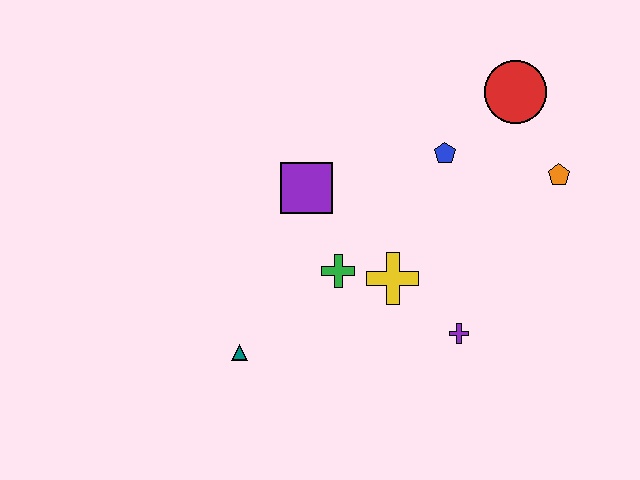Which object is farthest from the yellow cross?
The red circle is farthest from the yellow cross.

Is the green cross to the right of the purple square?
Yes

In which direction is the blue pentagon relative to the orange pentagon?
The blue pentagon is to the left of the orange pentagon.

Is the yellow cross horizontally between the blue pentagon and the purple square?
Yes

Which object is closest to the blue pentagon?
The red circle is closest to the blue pentagon.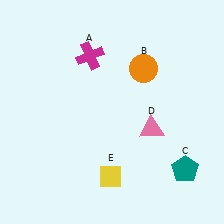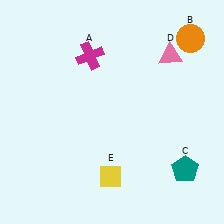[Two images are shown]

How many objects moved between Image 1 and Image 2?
2 objects moved between the two images.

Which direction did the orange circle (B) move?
The orange circle (B) moved right.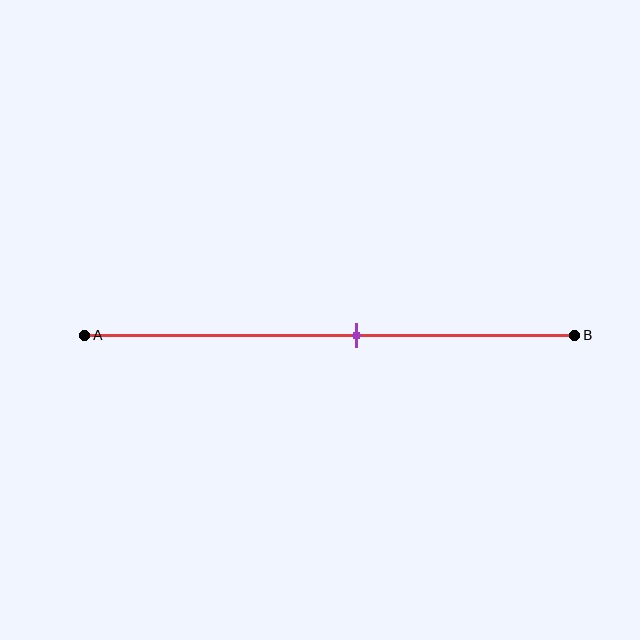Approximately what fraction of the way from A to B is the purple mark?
The purple mark is approximately 55% of the way from A to B.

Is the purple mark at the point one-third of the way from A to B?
No, the mark is at about 55% from A, not at the 33% one-third point.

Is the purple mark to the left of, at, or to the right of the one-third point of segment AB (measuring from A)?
The purple mark is to the right of the one-third point of segment AB.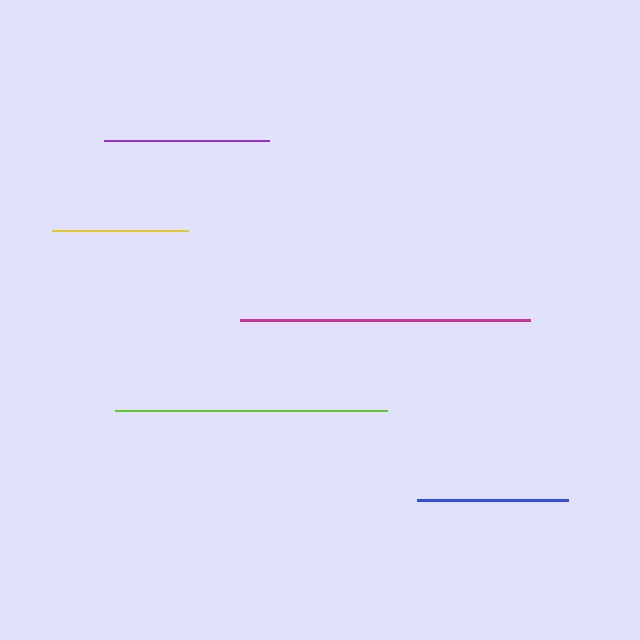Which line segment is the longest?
The magenta line is the longest at approximately 291 pixels.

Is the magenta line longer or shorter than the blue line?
The magenta line is longer than the blue line.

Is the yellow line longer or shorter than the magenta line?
The magenta line is longer than the yellow line.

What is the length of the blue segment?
The blue segment is approximately 151 pixels long.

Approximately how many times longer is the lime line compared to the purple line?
The lime line is approximately 1.7 times the length of the purple line.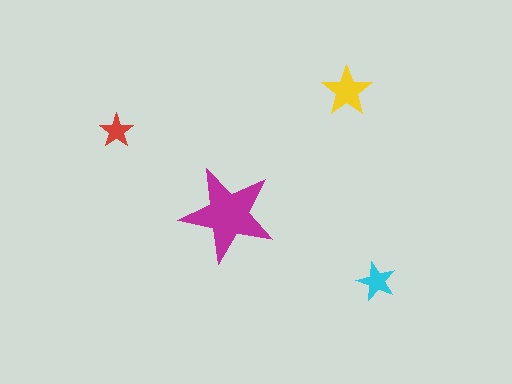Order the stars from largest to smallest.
the magenta one, the yellow one, the cyan one, the red one.